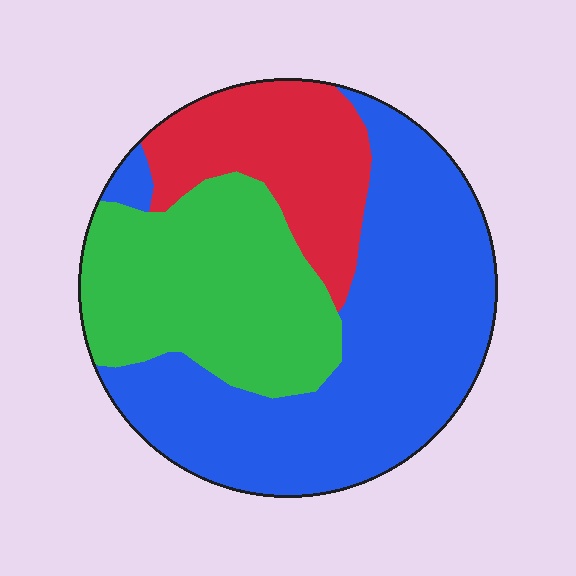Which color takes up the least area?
Red, at roughly 20%.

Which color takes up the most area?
Blue, at roughly 50%.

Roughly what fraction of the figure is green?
Green takes up between a sixth and a third of the figure.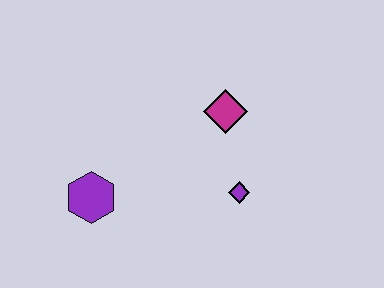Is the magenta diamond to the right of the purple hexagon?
Yes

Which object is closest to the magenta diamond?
The purple diamond is closest to the magenta diamond.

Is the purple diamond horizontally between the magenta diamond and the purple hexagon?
No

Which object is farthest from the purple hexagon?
The magenta diamond is farthest from the purple hexagon.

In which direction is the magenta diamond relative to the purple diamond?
The magenta diamond is above the purple diamond.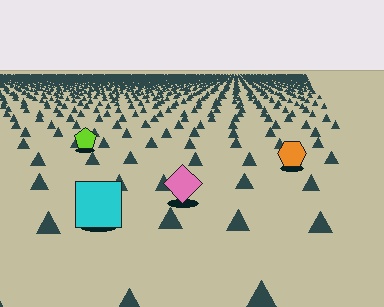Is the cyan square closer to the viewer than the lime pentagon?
Yes. The cyan square is closer — you can tell from the texture gradient: the ground texture is coarser near it.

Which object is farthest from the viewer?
The lime pentagon is farthest from the viewer. It appears smaller and the ground texture around it is denser.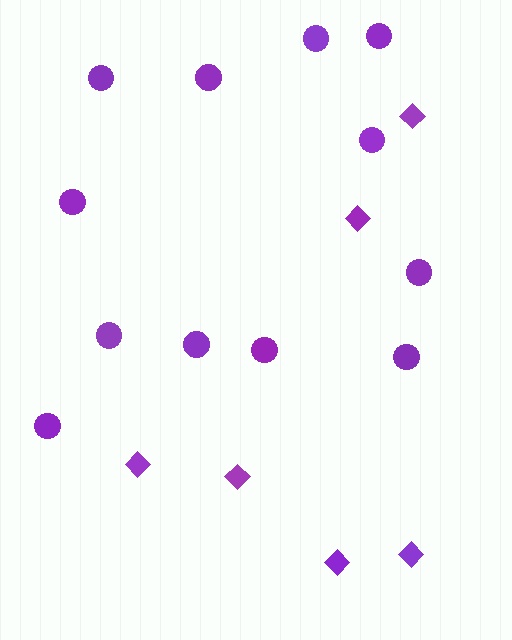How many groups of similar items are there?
There are 2 groups: one group of circles (12) and one group of diamonds (6).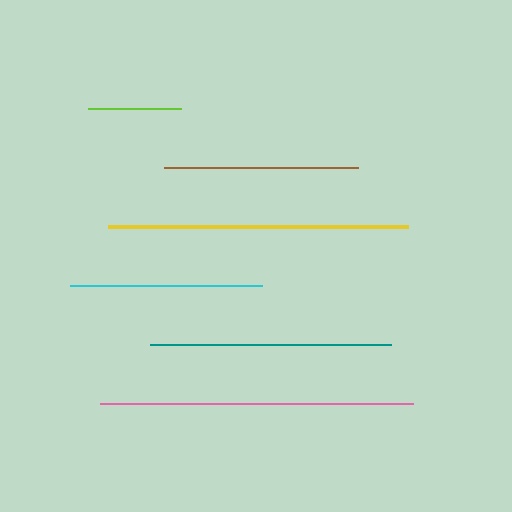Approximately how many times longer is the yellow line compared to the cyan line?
The yellow line is approximately 1.6 times the length of the cyan line.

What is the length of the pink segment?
The pink segment is approximately 313 pixels long.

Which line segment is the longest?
The pink line is the longest at approximately 313 pixels.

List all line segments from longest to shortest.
From longest to shortest: pink, yellow, teal, brown, cyan, lime.